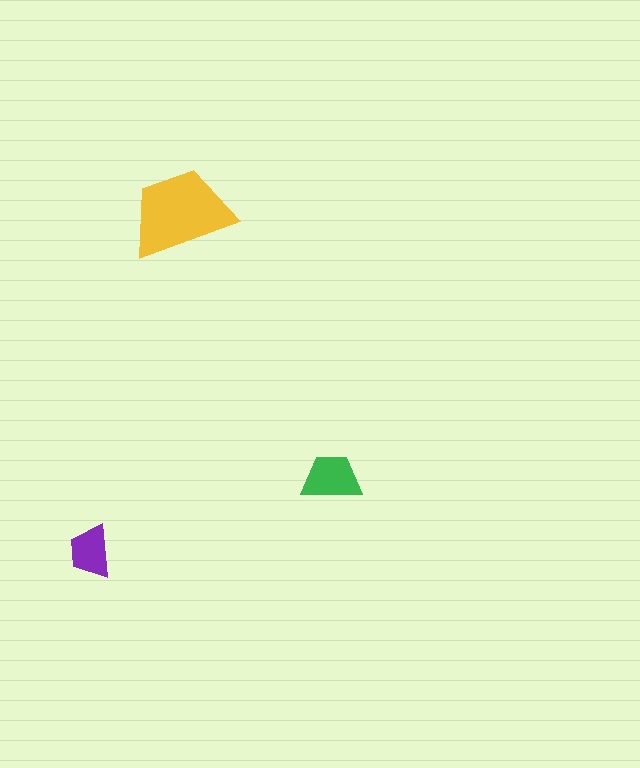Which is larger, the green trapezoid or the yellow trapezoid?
The yellow one.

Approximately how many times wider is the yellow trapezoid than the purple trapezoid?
About 2 times wider.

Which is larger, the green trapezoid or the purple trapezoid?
The green one.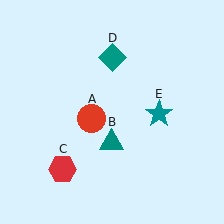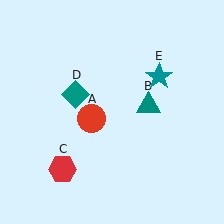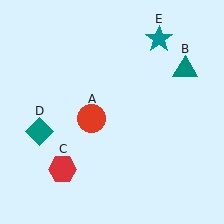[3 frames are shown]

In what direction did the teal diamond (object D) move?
The teal diamond (object D) moved down and to the left.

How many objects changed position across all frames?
3 objects changed position: teal triangle (object B), teal diamond (object D), teal star (object E).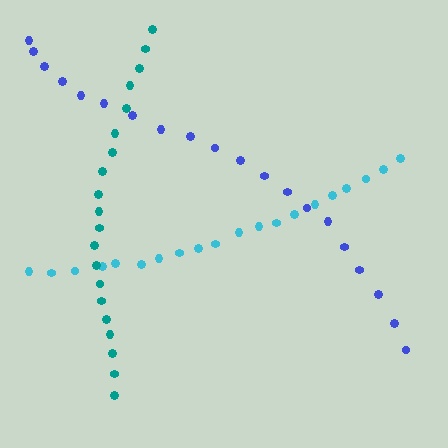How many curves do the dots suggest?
There are 3 distinct paths.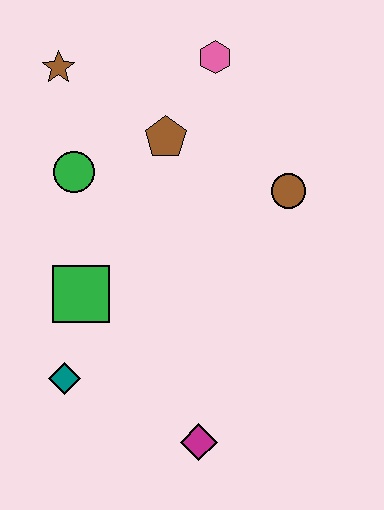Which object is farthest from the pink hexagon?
The magenta diamond is farthest from the pink hexagon.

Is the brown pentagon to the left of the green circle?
No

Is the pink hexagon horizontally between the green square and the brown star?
No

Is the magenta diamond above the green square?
No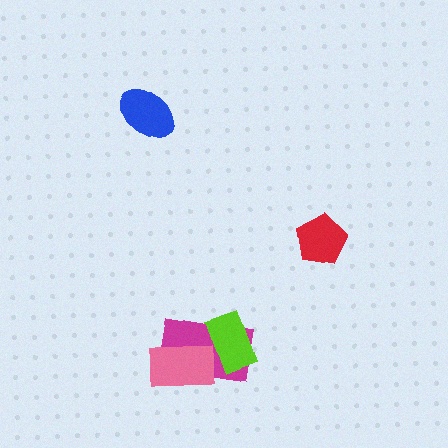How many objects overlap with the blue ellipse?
0 objects overlap with the blue ellipse.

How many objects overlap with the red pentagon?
0 objects overlap with the red pentagon.